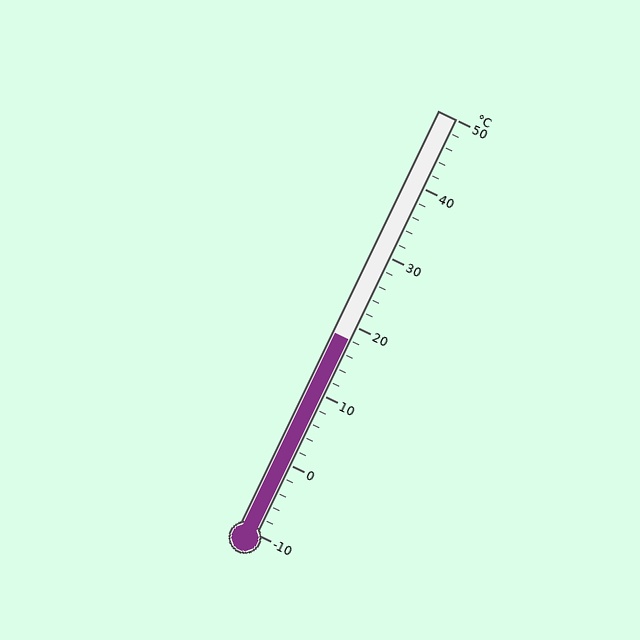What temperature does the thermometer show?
The thermometer shows approximately 18°C.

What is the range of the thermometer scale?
The thermometer scale ranges from -10°C to 50°C.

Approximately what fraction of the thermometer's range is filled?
The thermometer is filled to approximately 45% of its range.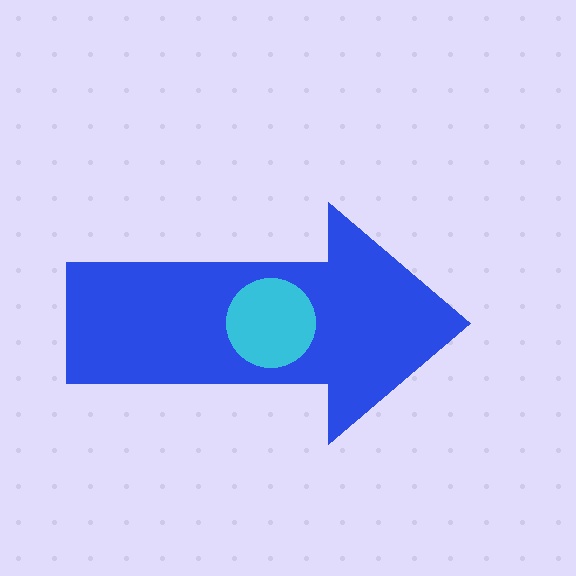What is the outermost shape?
The blue arrow.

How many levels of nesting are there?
2.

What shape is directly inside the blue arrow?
The cyan circle.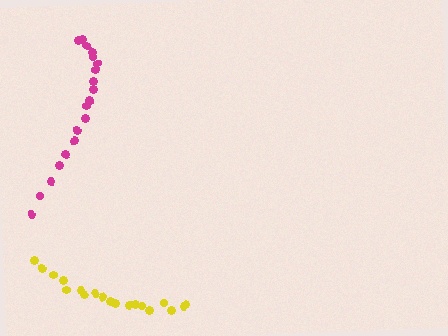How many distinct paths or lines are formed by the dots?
There are 2 distinct paths.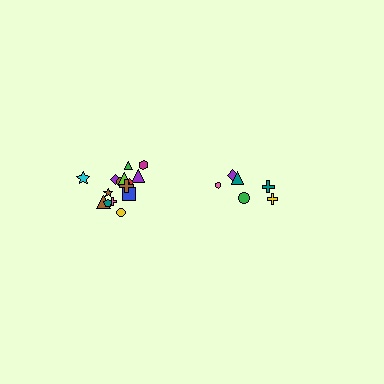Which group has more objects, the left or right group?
The left group.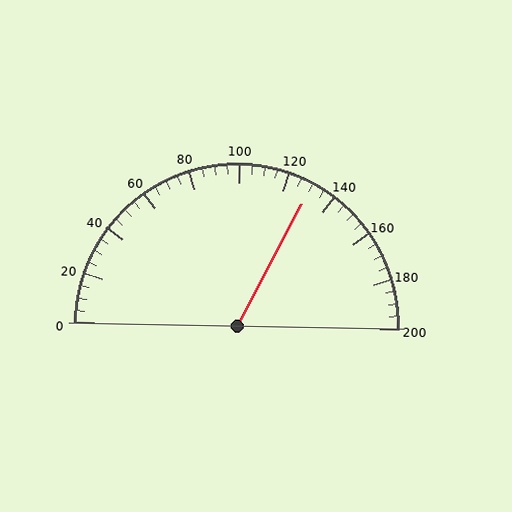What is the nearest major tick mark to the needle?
The nearest major tick mark is 120.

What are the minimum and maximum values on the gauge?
The gauge ranges from 0 to 200.